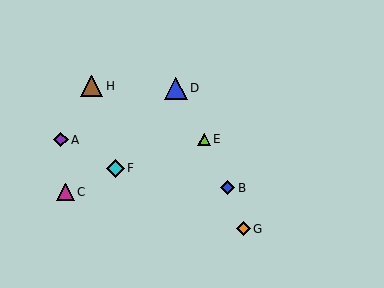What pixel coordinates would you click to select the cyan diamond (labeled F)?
Click at (115, 168) to select the cyan diamond F.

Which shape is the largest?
The blue triangle (labeled D) is the largest.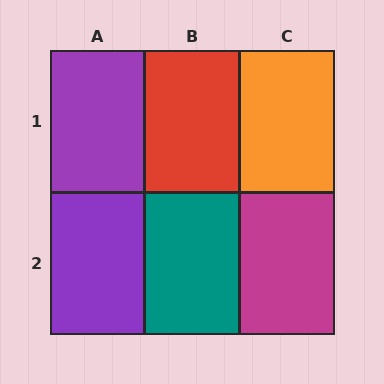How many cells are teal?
1 cell is teal.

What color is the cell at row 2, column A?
Purple.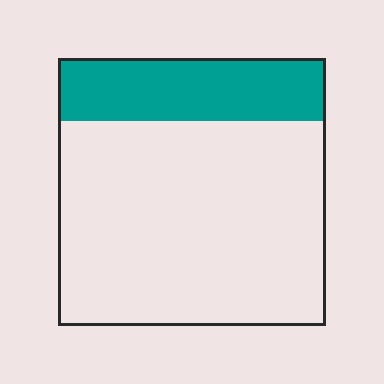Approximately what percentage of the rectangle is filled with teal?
Approximately 25%.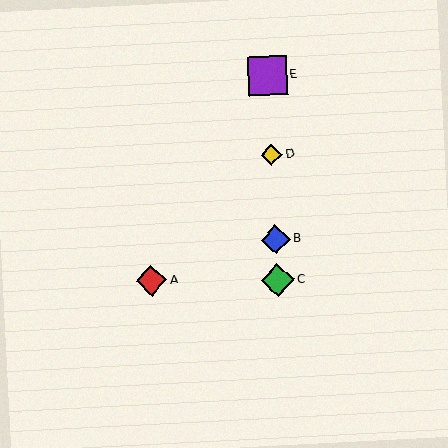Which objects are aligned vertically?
Objects B, C, D, E are aligned vertically.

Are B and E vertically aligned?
Yes, both are at x≈276.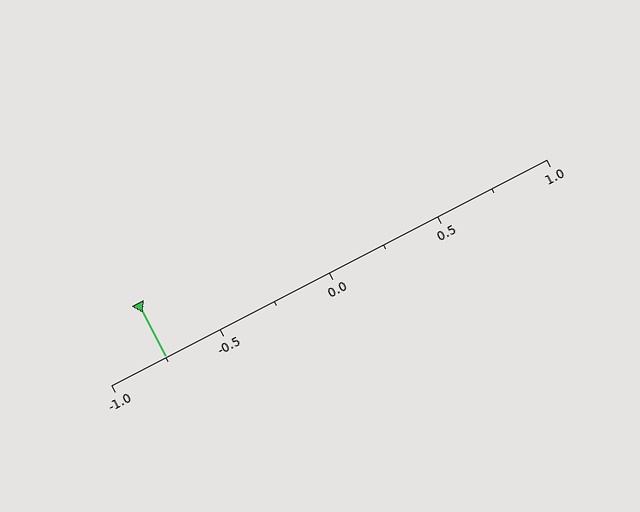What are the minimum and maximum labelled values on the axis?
The axis runs from -1.0 to 1.0.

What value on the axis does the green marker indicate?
The marker indicates approximately -0.75.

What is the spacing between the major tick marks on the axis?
The major ticks are spaced 0.5 apart.